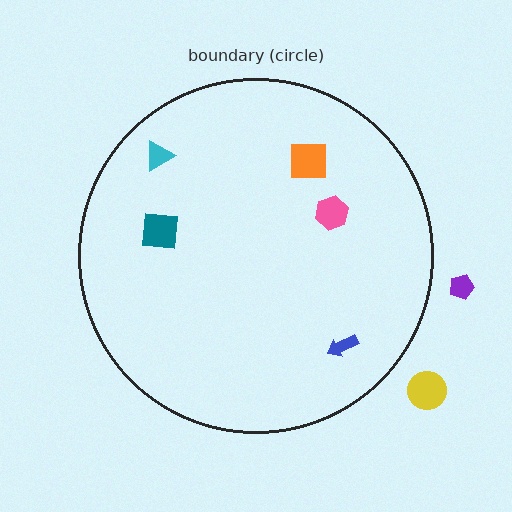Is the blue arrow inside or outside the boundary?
Inside.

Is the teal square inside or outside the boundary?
Inside.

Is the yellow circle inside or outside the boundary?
Outside.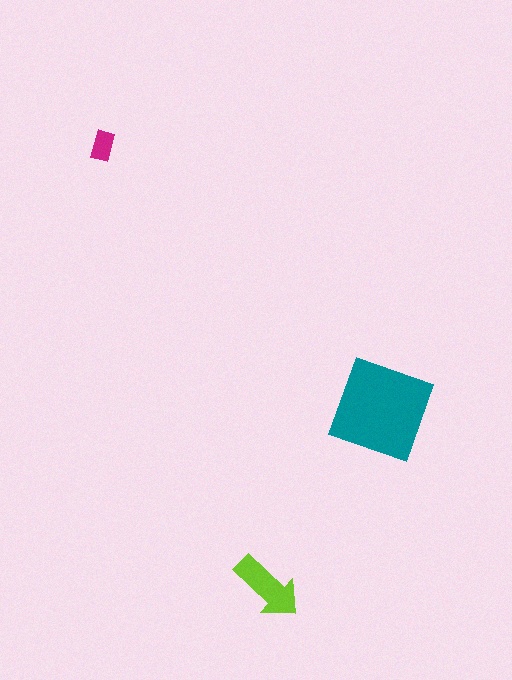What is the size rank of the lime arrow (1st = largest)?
2nd.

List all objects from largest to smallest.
The teal square, the lime arrow, the magenta rectangle.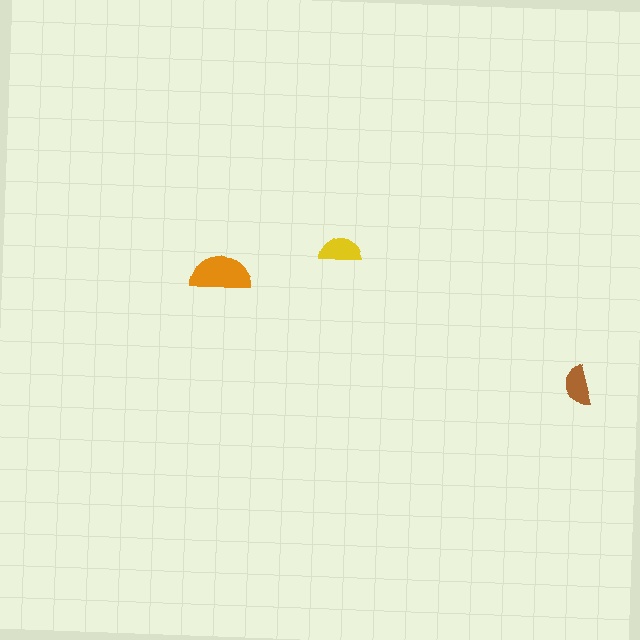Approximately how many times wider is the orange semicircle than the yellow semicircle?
About 1.5 times wider.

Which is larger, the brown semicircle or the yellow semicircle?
The yellow one.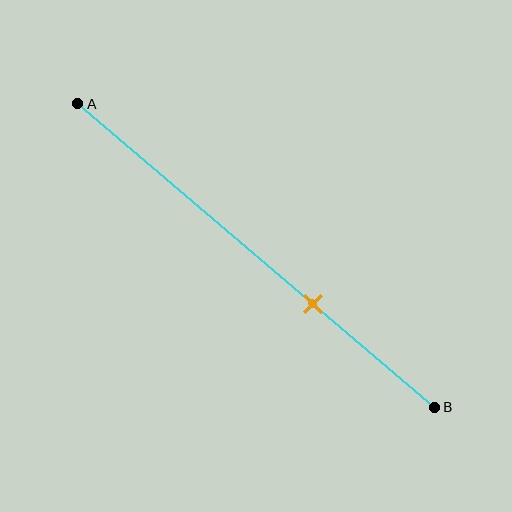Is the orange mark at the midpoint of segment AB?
No, the mark is at about 65% from A, not at the 50% midpoint.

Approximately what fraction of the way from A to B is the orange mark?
The orange mark is approximately 65% of the way from A to B.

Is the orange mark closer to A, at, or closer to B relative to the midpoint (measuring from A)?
The orange mark is closer to point B than the midpoint of segment AB.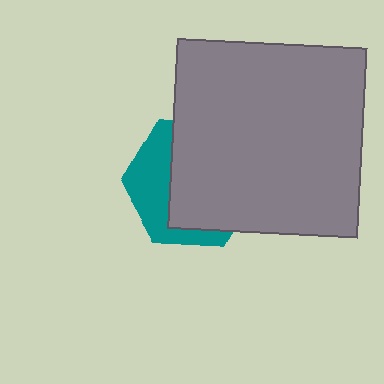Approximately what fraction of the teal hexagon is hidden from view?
Roughly 63% of the teal hexagon is hidden behind the gray square.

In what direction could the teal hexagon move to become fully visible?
The teal hexagon could move toward the lower-left. That would shift it out from behind the gray square entirely.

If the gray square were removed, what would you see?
You would see the complete teal hexagon.